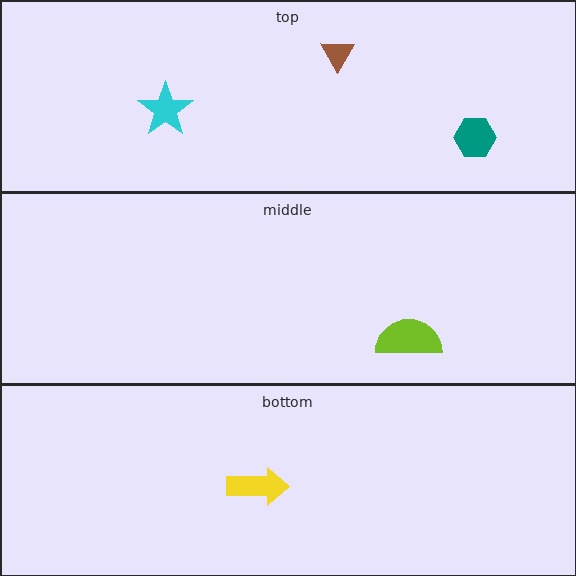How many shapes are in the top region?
3.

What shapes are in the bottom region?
The yellow arrow.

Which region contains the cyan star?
The top region.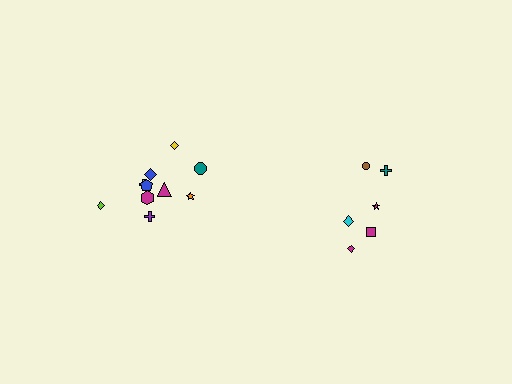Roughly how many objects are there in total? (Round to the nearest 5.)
Roughly 15 objects in total.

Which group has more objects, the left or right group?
The left group.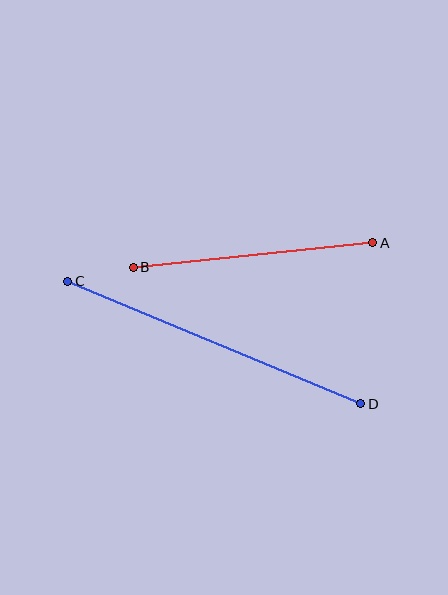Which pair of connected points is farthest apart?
Points C and D are farthest apart.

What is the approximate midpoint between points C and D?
The midpoint is at approximately (214, 343) pixels.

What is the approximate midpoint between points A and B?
The midpoint is at approximately (253, 255) pixels.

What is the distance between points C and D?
The distance is approximately 318 pixels.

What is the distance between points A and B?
The distance is approximately 240 pixels.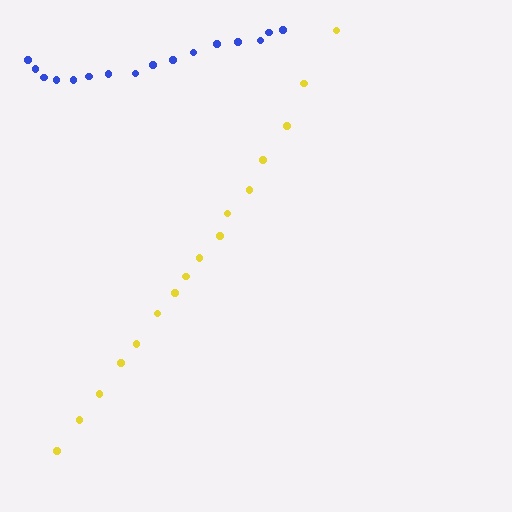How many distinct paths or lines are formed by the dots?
There are 2 distinct paths.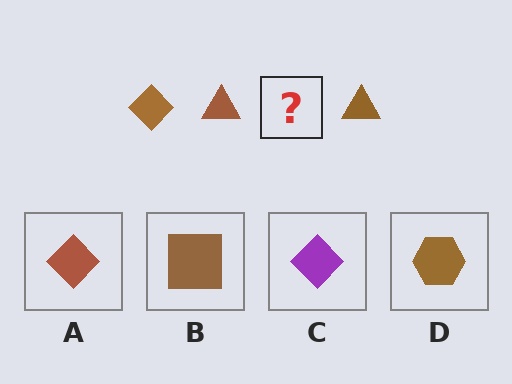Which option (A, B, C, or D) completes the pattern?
A.